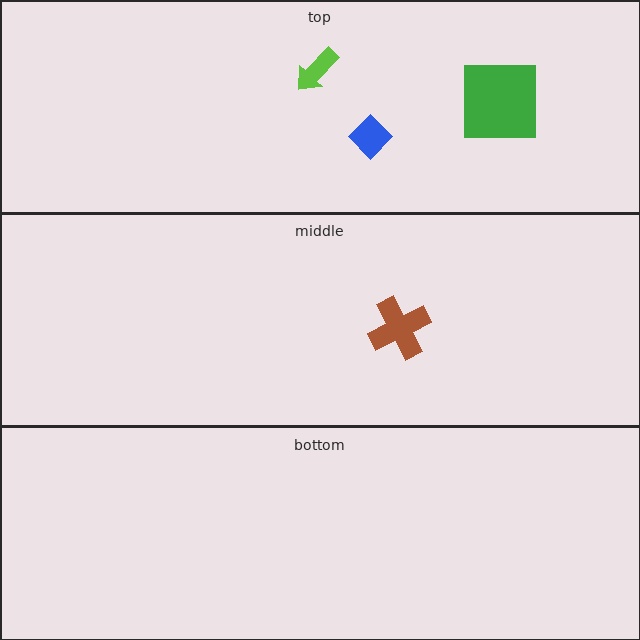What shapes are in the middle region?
The brown cross.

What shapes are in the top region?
The blue diamond, the green square, the lime arrow.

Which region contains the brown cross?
The middle region.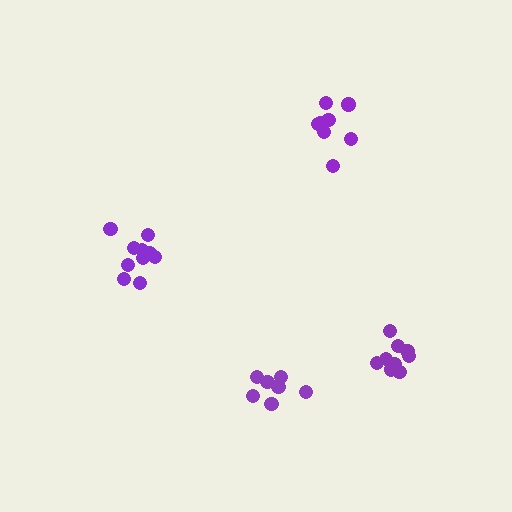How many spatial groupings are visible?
There are 4 spatial groupings.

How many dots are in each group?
Group 1: 7 dots, Group 2: 9 dots, Group 3: 8 dots, Group 4: 10 dots (34 total).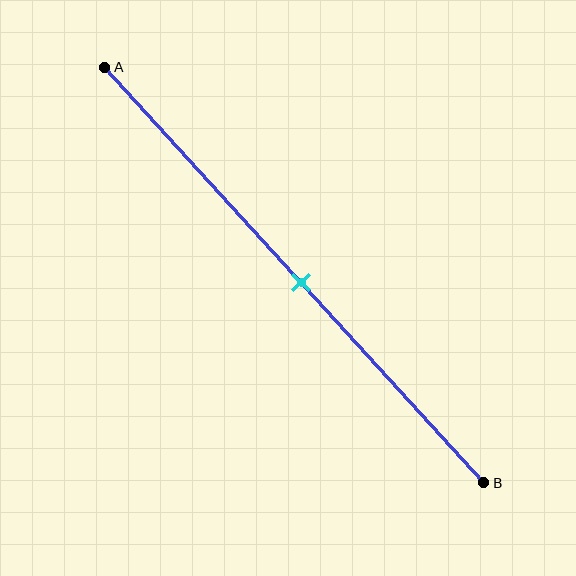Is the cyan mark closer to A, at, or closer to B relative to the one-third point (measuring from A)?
The cyan mark is closer to point B than the one-third point of segment AB.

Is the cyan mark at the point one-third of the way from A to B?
No, the mark is at about 50% from A, not at the 33% one-third point.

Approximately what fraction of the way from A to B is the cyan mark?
The cyan mark is approximately 50% of the way from A to B.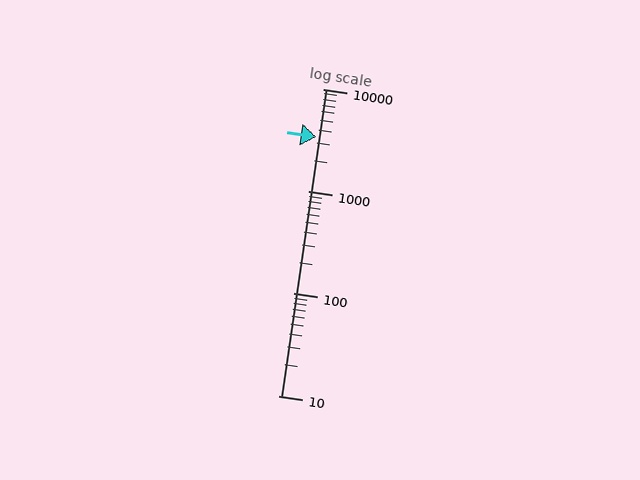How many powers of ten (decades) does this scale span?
The scale spans 3 decades, from 10 to 10000.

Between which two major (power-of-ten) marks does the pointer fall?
The pointer is between 1000 and 10000.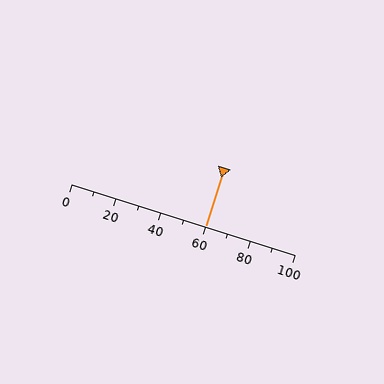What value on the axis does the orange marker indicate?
The marker indicates approximately 60.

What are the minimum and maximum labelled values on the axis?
The axis runs from 0 to 100.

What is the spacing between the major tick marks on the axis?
The major ticks are spaced 20 apart.